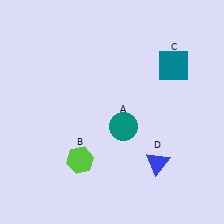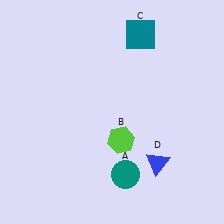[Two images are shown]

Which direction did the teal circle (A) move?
The teal circle (A) moved down.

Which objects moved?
The objects that moved are: the teal circle (A), the lime hexagon (B), the teal square (C).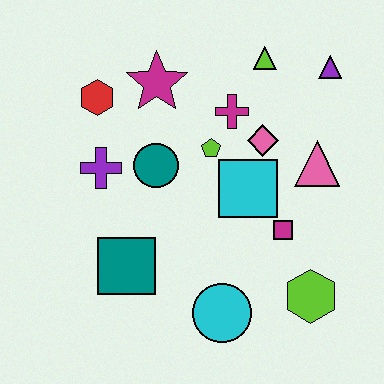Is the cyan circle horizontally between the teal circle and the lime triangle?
Yes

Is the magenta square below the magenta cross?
Yes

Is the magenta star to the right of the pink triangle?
No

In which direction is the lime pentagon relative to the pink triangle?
The lime pentagon is to the left of the pink triangle.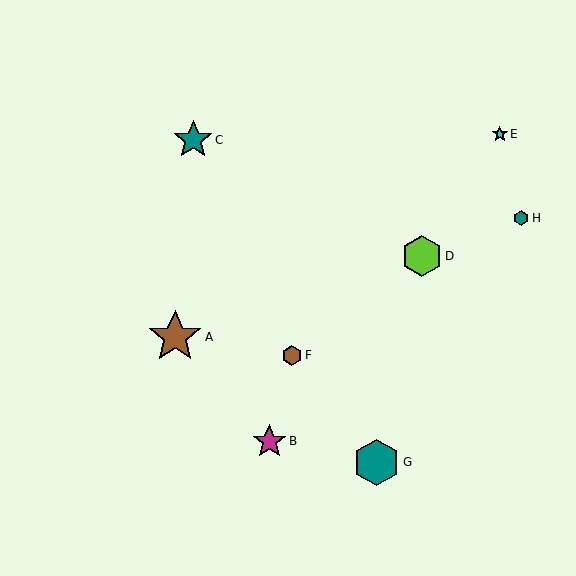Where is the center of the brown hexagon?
The center of the brown hexagon is at (292, 355).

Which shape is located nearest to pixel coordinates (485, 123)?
The cyan star (labeled E) at (500, 134) is nearest to that location.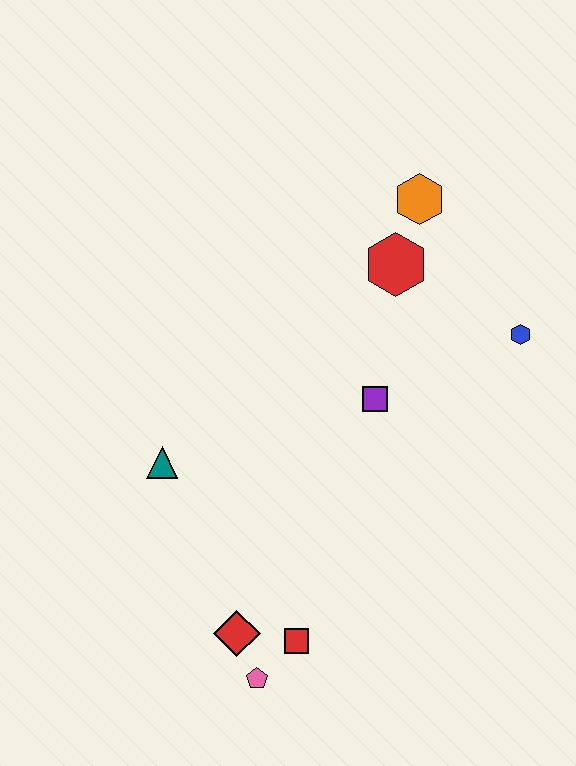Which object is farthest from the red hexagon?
The pink pentagon is farthest from the red hexagon.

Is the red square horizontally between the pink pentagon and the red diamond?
No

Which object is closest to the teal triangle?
The red diamond is closest to the teal triangle.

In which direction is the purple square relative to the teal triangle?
The purple square is to the right of the teal triangle.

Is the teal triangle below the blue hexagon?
Yes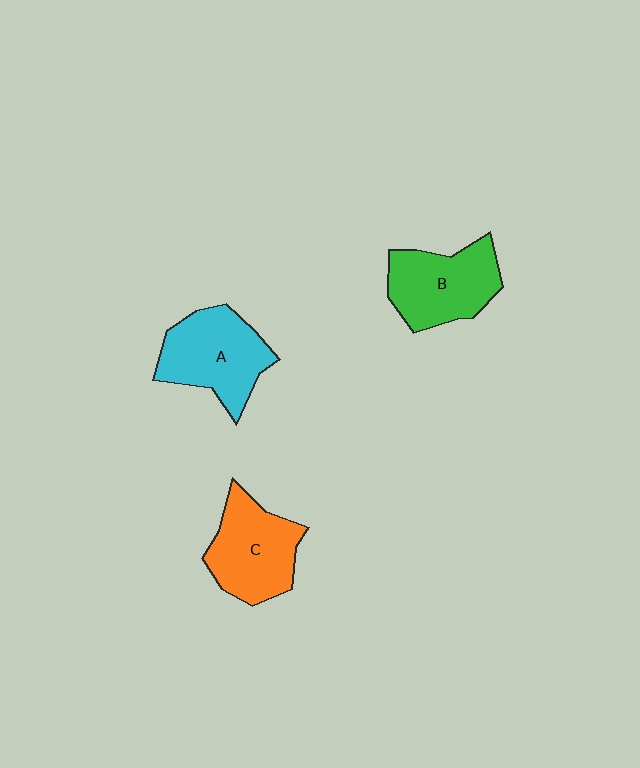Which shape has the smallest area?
Shape C (orange).